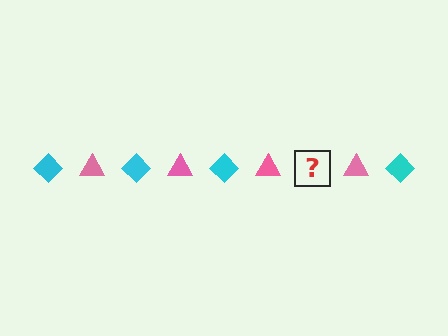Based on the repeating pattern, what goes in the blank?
The blank should be a cyan diamond.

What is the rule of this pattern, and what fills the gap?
The rule is that the pattern alternates between cyan diamond and pink triangle. The gap should be filled with a cyan diamond.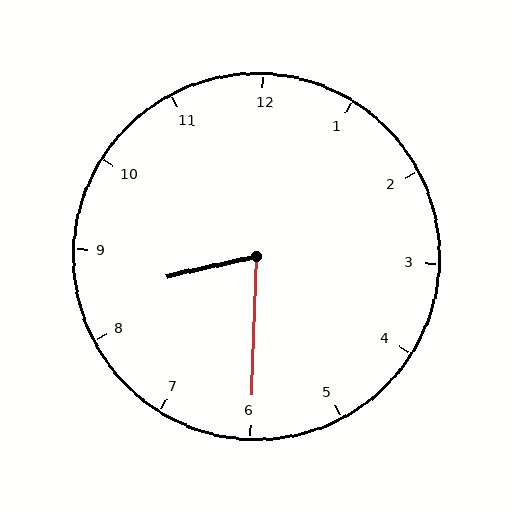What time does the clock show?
8:30.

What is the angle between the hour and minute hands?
Approximately 75 degrees.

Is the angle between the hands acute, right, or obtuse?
It is acute.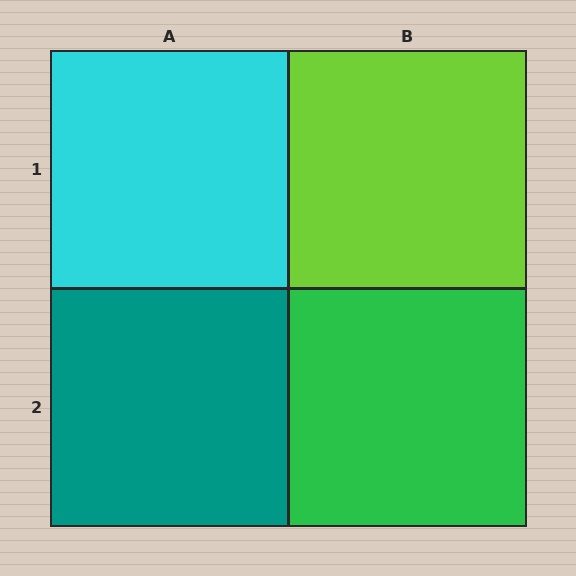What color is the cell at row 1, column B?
Lime.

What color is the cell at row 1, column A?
Cyan.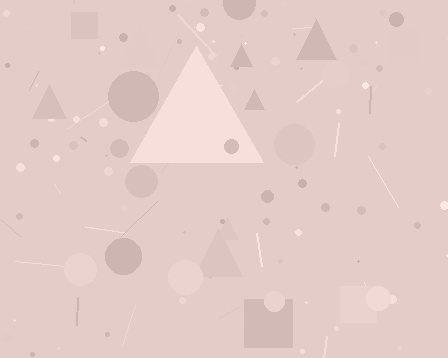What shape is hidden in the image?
A triangle is hidden in the image.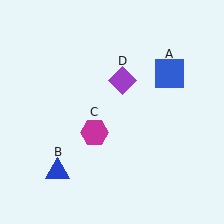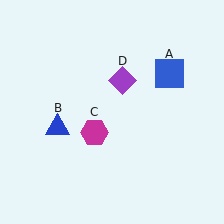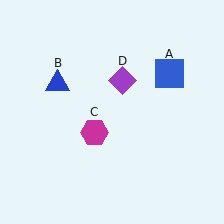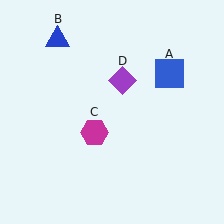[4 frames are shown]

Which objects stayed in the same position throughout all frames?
Blue square (object A) and magenta hexagon (object C) and purple diamond (object D) remained stationary.